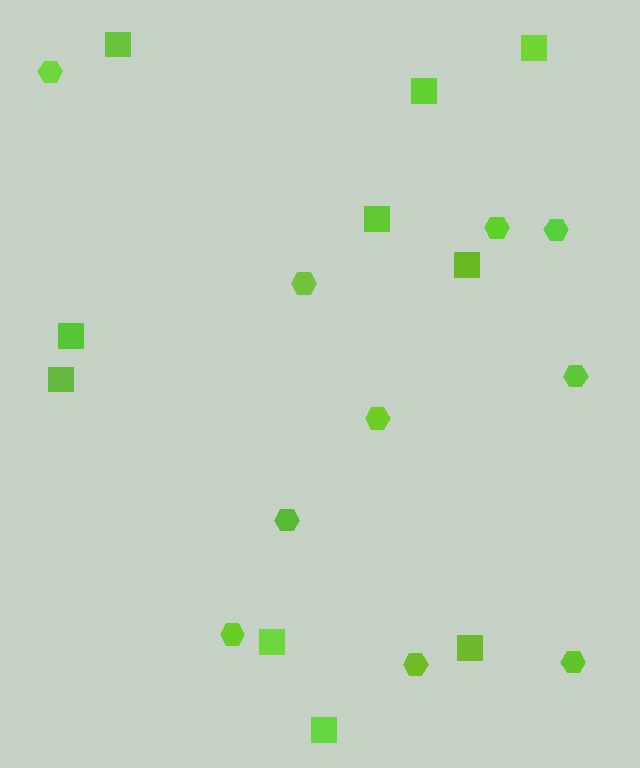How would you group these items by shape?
There are 2 groups: one group of hexagons (10) and one group of squares (10).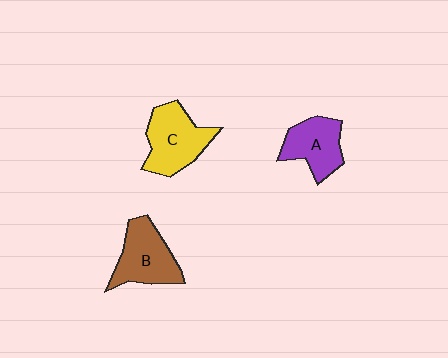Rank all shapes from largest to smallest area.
From largest to smallest: C (yellow), B (brown), A (purple).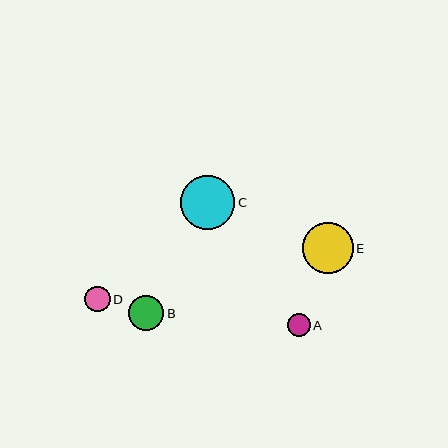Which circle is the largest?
Circle C is the largest with a size of approximately 54 pixels.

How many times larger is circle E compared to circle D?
Circle E is approximately 2.0 times the size of circle D.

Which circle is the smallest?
Circle A is the smallest with a size of approximately 23 pixels.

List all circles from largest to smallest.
From largest to smallest: C, E, B, D, A.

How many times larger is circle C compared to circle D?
Circle C is approximately 2.1 times the size of circle D.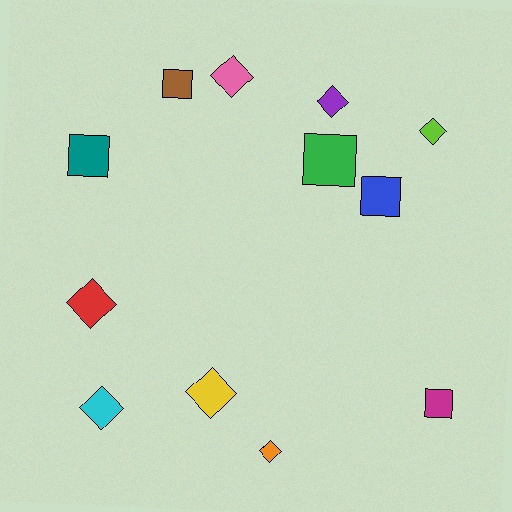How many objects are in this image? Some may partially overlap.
There are 12 objects.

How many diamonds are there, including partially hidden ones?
There are 7 diamonds.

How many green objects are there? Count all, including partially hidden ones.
There is 1 green object.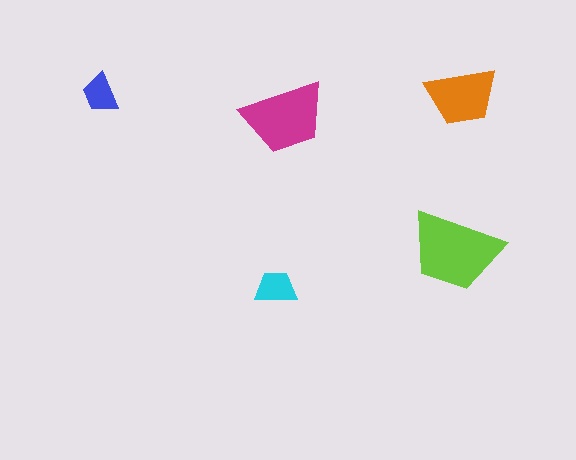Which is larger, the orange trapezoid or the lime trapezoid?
The lime one.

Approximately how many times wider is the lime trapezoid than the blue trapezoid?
About 2.5 times wider.